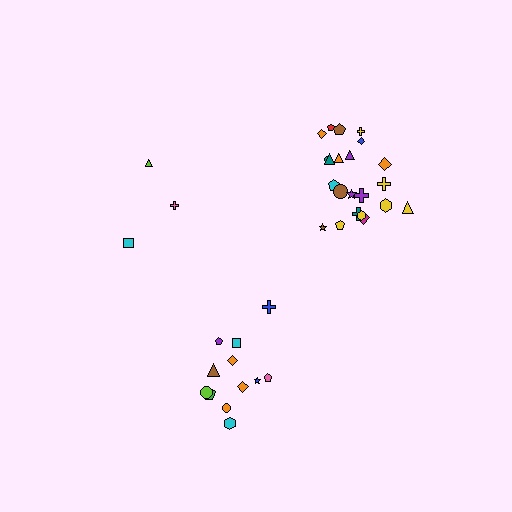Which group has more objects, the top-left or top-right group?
The top-right group.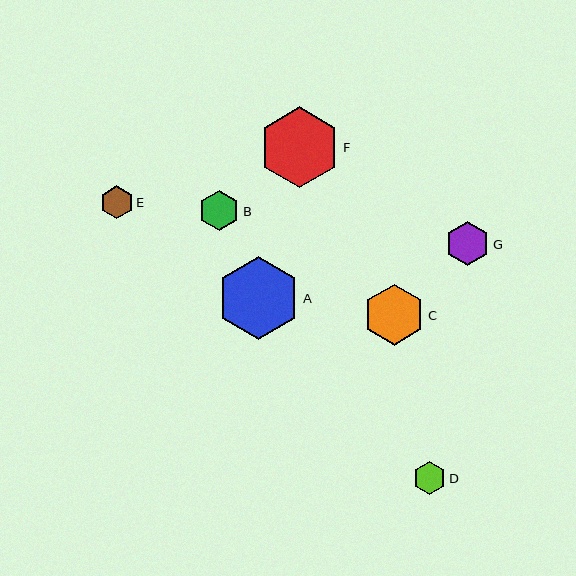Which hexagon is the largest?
Hexagon A is the largest with a size of approximately 83 pixels.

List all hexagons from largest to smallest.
From largest to smallest: A, F, C, G, B, D, E.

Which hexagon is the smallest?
Hexagon E is the smallest with a size of approximately 33 pixels.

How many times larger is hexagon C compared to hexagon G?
Hexagon C is approximately 1.4 times the size of hexagon G.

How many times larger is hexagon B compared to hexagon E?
Hexagon B is approximately 1.2 times the size of hexagon E.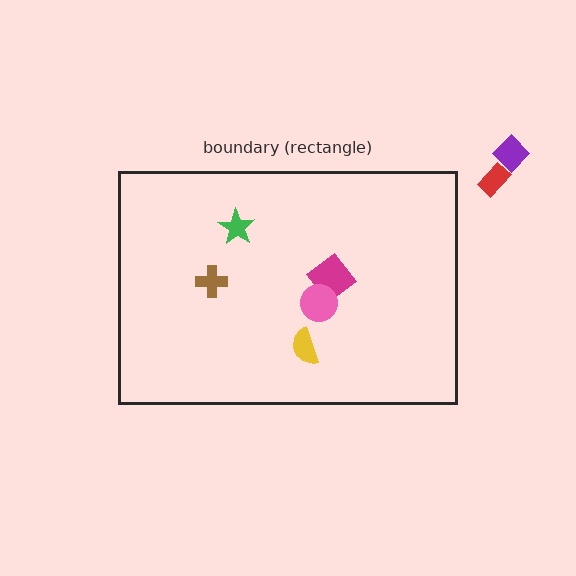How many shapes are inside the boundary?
5 inside, 2 outside.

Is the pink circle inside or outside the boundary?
Inside.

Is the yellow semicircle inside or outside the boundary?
Inside.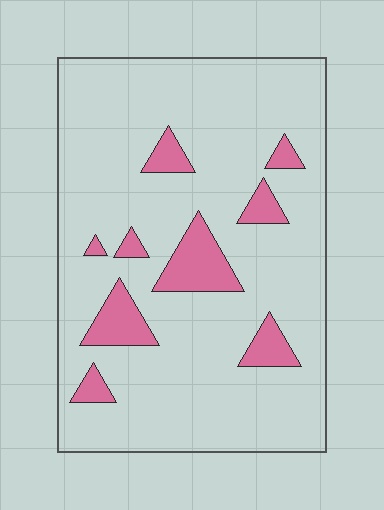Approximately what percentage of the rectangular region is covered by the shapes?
Approximately 15%.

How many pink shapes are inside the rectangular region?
9.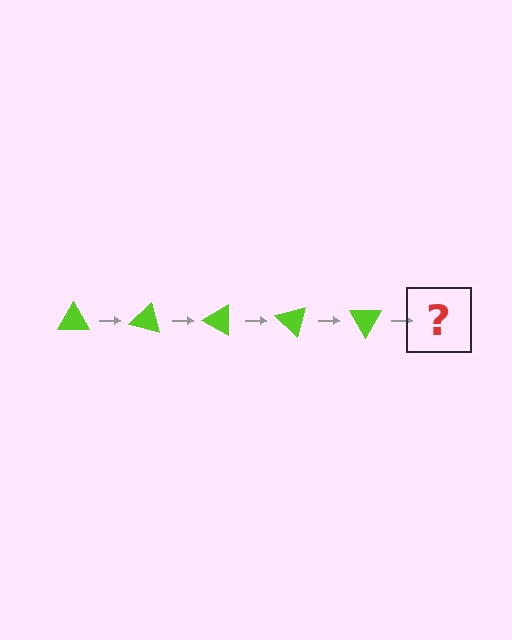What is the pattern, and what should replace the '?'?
The pattern is that the triangle rotates 15 degrees each step. The '?' should be a lime triangle rotated 75 degrees.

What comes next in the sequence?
The next element should be a lime triangle rotated 75 degrees.